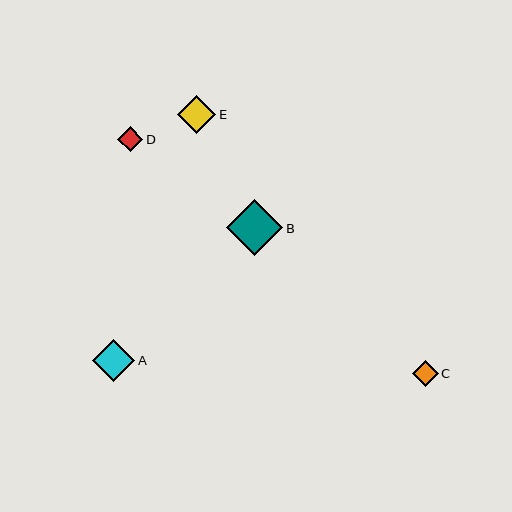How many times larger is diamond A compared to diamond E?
Diamond A is approximately 1.1 times the size of diamond E.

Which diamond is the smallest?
Diamond D is the smallest with a size of approximately 25 pixels.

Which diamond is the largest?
Diamond B is the largest with a size of approximately 56 pixels.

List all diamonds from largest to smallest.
From largest to smallest: B, A, E, C, D.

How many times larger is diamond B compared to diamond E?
Diamond B is approximately 1.5 times the size of diamond E.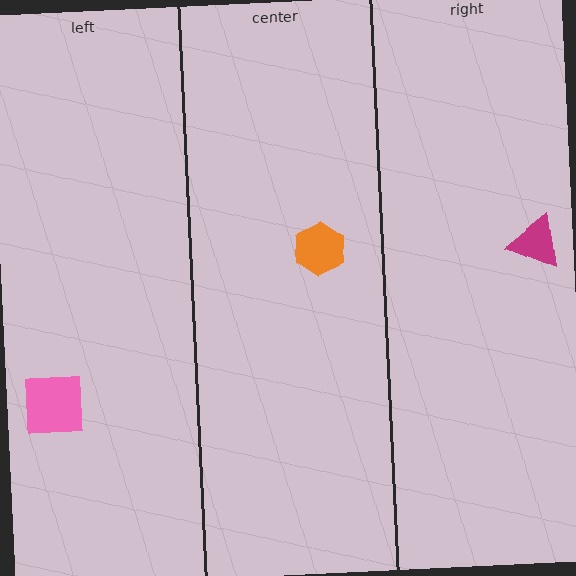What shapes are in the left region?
The pink square.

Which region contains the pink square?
The left region.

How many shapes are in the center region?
1.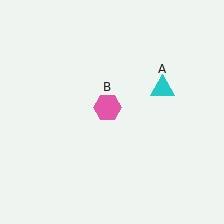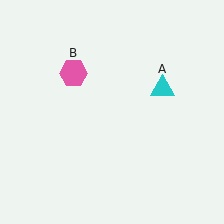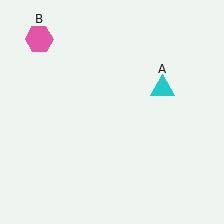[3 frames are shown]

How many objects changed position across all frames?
1 object changed position: pink hexagon (object B).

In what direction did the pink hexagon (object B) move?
The pink hexagon (object B) moved up and to the left.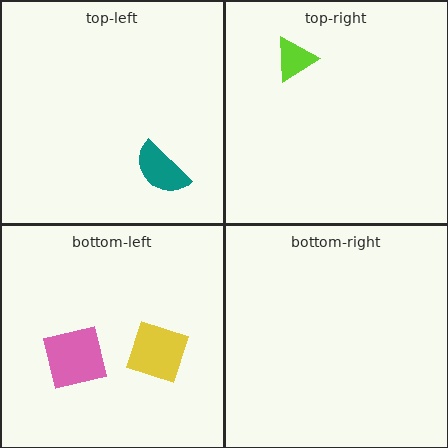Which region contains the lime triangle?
The top-right region.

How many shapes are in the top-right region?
1.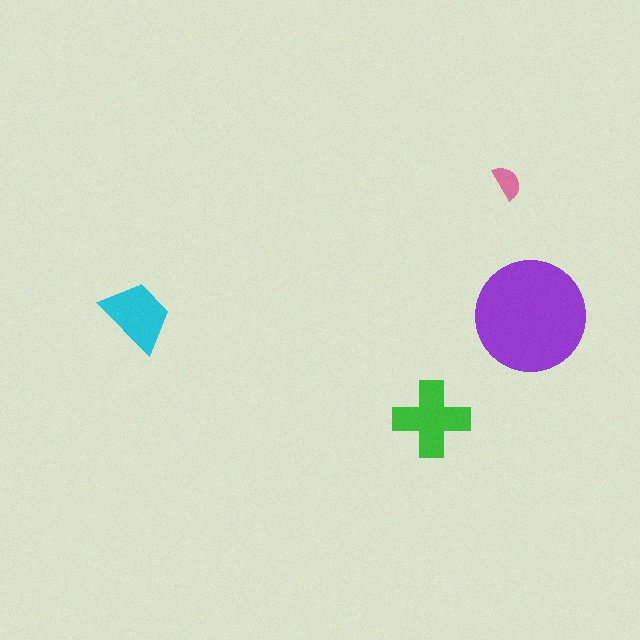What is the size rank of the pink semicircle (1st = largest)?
4th.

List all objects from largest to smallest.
The purple circle, the green cross, the cyan trapezoid, the pink semicircle.